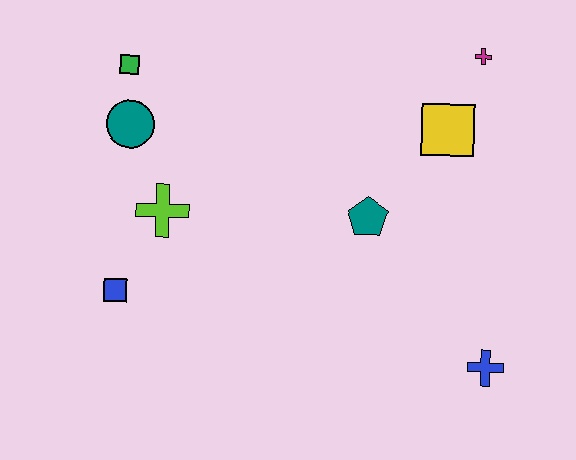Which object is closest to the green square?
The teal circle is closest to the green square.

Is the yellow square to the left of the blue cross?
Yes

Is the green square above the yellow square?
Yes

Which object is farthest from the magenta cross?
The blue square is farthest from the magenta cross.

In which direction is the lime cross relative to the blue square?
The lime cross is above the blue square.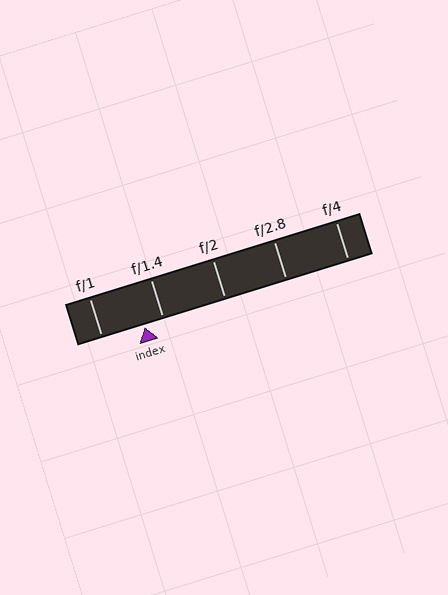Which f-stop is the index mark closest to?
The index mark is closest to f/1.4.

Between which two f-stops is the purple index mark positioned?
The index mark is between f/1 and f/1.4.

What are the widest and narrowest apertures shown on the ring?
The widest aperture shown is f/1 and the narrowest is f/4.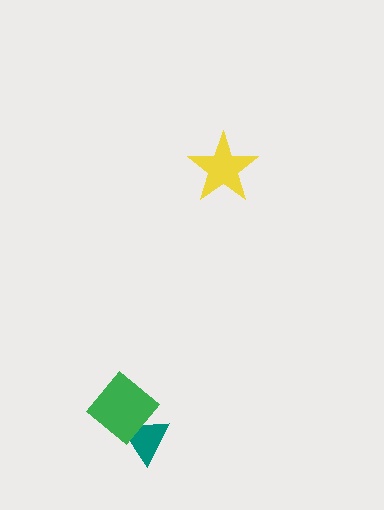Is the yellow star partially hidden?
No, no other shape covers it.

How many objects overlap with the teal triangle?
1 object overlaps with the teal triangle.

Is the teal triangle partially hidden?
Yes, it is partially covered by another shape.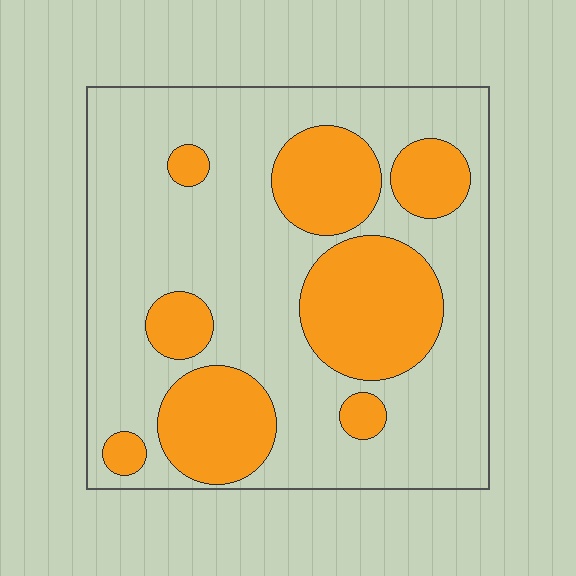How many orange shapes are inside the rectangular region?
8.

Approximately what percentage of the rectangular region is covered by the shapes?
Approximately 30%.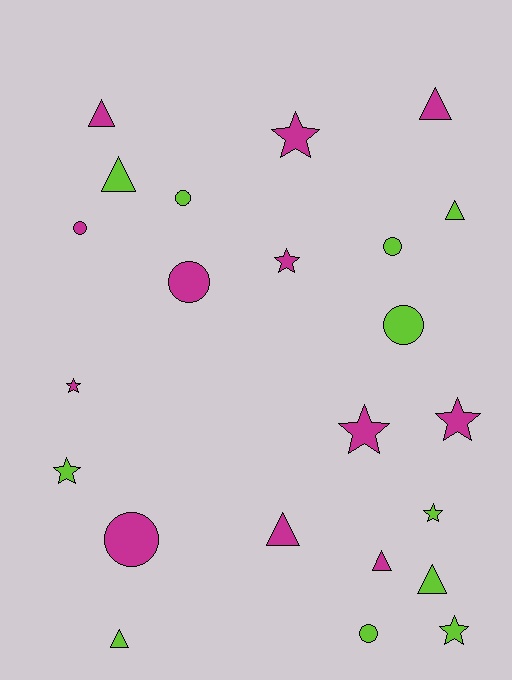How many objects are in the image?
There are 23 objects.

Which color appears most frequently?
Magenta, with 12 objects.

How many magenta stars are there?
There are 5 magenta stars.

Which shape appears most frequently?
Triangle, with 8 objects.